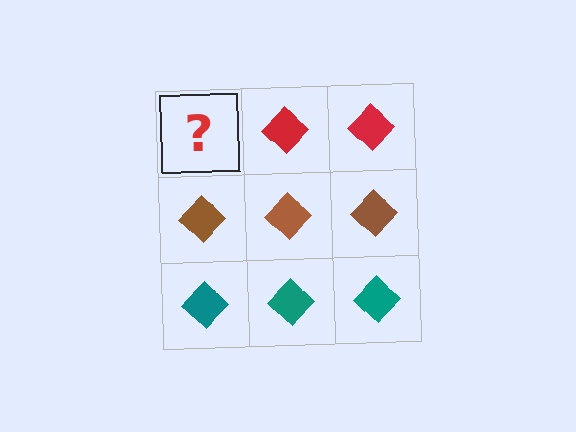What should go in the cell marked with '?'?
The missing cell should contain a red diamond.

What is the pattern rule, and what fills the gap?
The rule is that each row has a consistent color. The gap should be filled with a red diamond.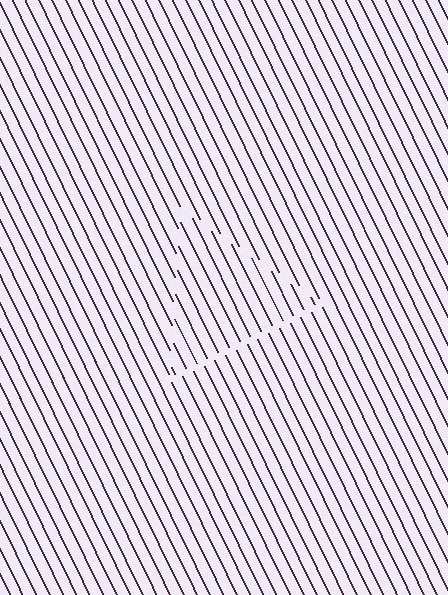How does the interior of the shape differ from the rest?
The interior of the shape contains the same grating, shifted by half a period — the contour is defined by the phase discontinuity where line-ends from the inner and outer gratings abut.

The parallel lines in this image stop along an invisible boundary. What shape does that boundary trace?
An illusory triangle. The interior of the shape contains the same grating, shifted by half a period — the contour is defined by the phase discontinuity where line-ends from the inner and outer gratings abut.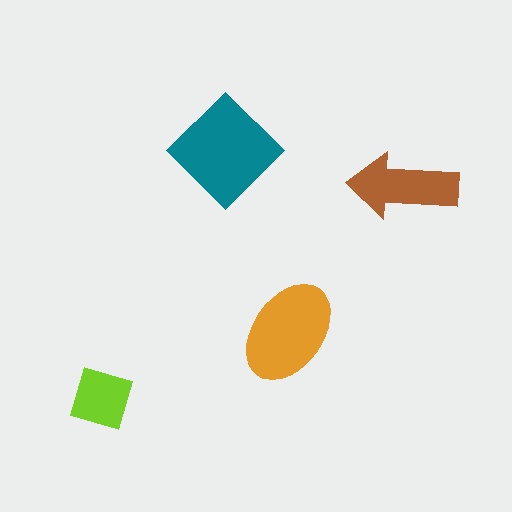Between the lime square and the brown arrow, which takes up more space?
The brown arrow.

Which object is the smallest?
The lime square.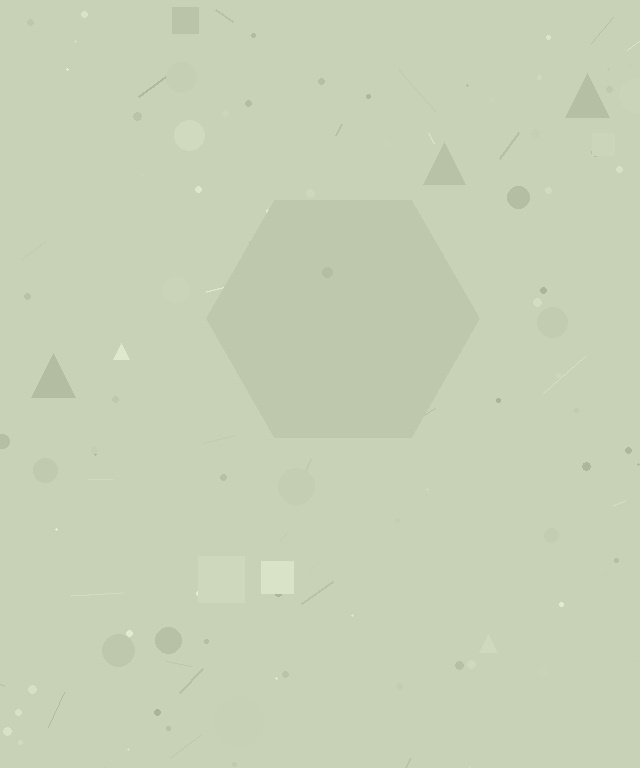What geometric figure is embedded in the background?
A hexagon is embedded in the background.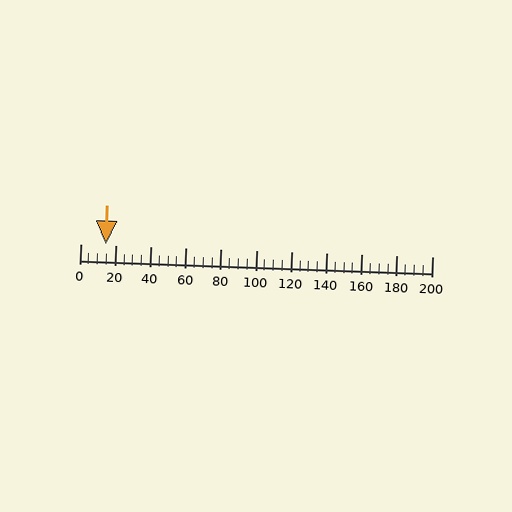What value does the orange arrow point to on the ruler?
The orange arrow points to approximately 15.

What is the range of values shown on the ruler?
The ruler shows values from 0 to 200.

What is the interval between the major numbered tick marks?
The major tick marks are spaced 20 units apart.